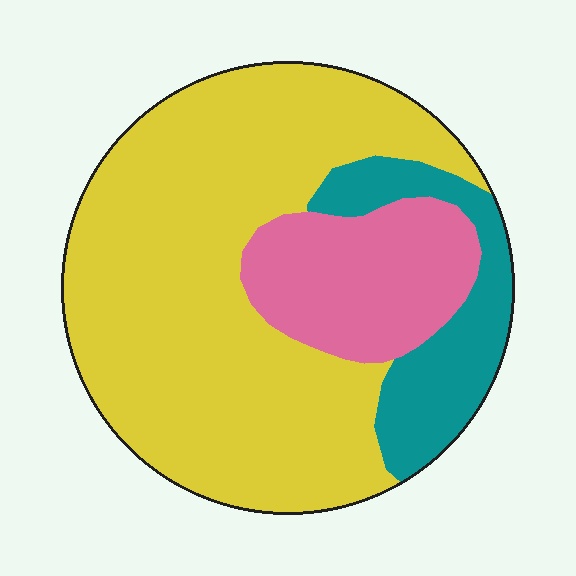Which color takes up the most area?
Yellow, at roughly 65%.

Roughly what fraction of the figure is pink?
Pink takes up about one fifth (1/5) of the figure.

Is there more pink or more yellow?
Yellow.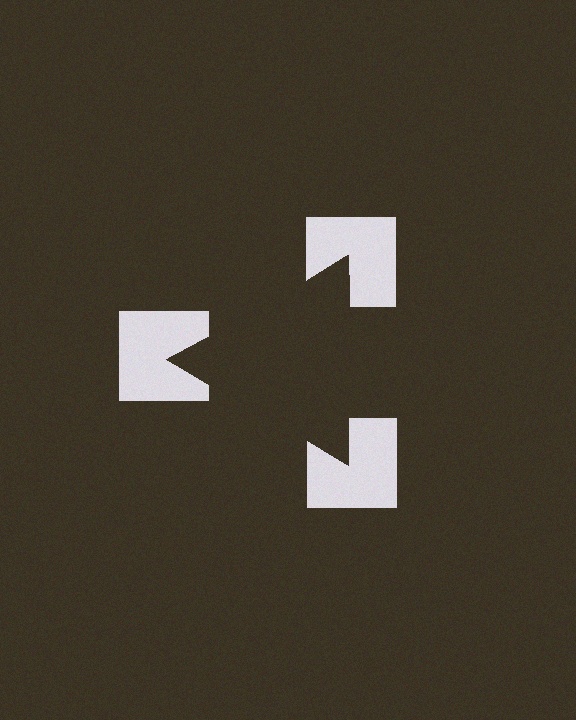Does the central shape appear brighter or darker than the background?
It typically appears slightly darker than the background, even though no actual brightness change is drawn.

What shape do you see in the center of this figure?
An illusory triangle — its edges are inferred from the aligned wedge cuts in the notched squares, not physically drawn.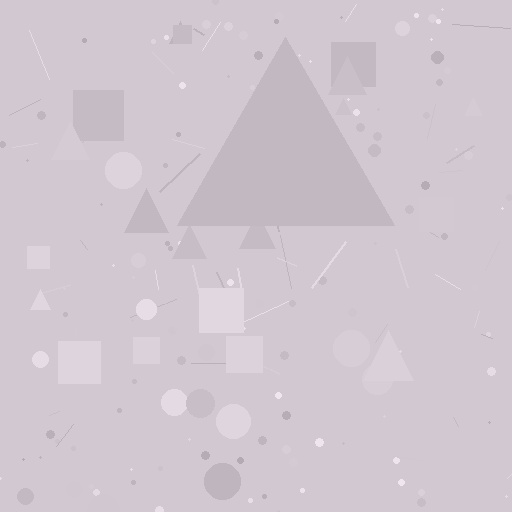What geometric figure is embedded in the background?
A triangle is embedded in the background.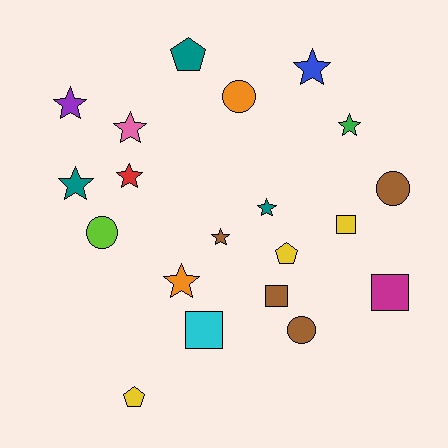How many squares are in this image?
There are 4 squares.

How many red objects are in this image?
There is 1 red object.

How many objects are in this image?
There are 20 objects.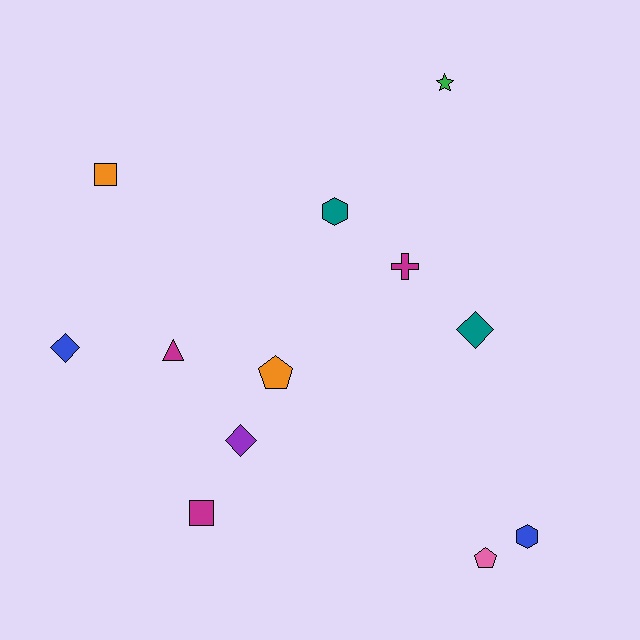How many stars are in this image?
There is 1 star.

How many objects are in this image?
There are 12 objects.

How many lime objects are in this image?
There are no lime objects.